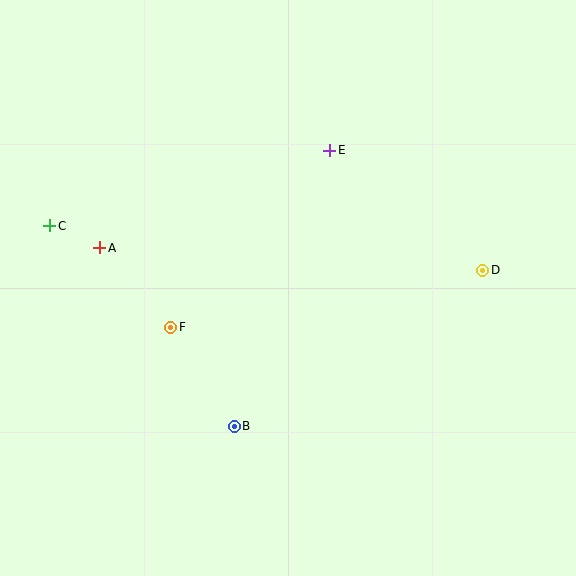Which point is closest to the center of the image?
Point F at (171, 327) is closest to the center.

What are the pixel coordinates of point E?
Point E is at (330, 150).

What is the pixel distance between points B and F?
The distance between B and F is 117 pixels.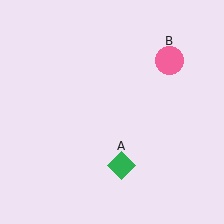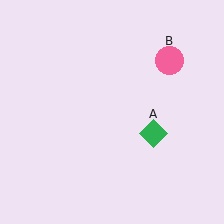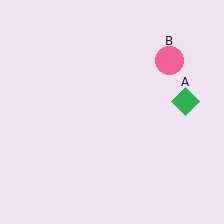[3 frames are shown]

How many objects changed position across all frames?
1 object changed position: green diamond (object A).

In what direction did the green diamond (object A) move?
The green diamond (object A) moved up and to the right.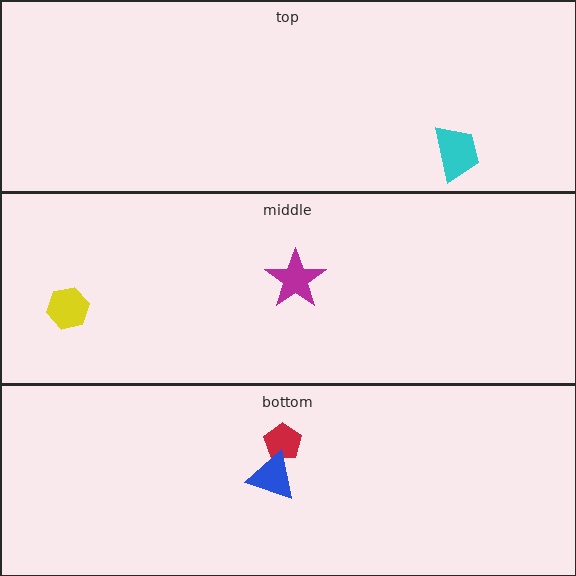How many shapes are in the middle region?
2.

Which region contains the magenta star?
The middle region.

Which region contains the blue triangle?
The bottom region.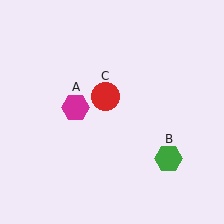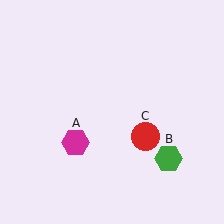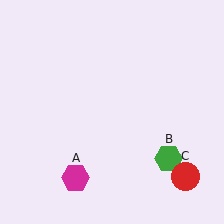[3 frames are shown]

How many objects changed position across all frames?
2 objects changed position: magenta hexagon (object A), red circle (object C).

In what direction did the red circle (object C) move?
The red circle (object C) moved down and to the right.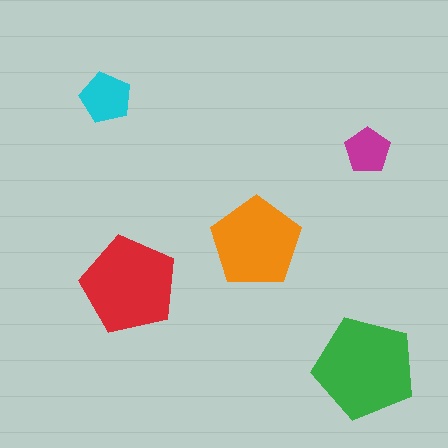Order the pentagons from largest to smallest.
the green one, the red one, the orange one, the cyan one, the magenta one.